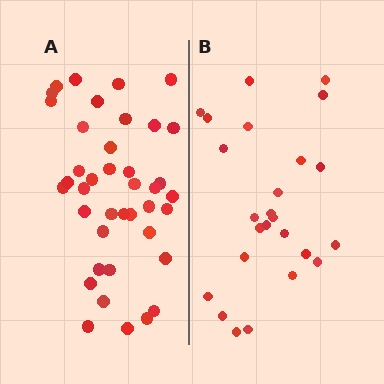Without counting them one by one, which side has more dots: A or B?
Region A (the left region) has more dots.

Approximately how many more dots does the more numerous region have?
Region A has approximately 15 more dots than region B.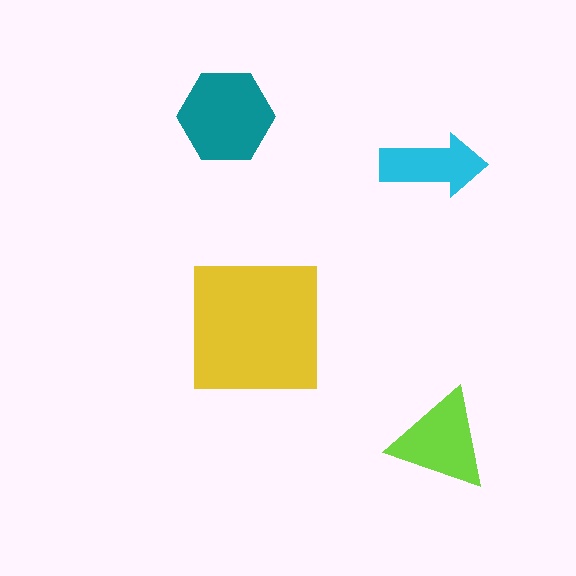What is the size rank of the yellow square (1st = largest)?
1st.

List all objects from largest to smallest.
The yellow square, the teal hexagon, the lime triangle, the cyan arrow.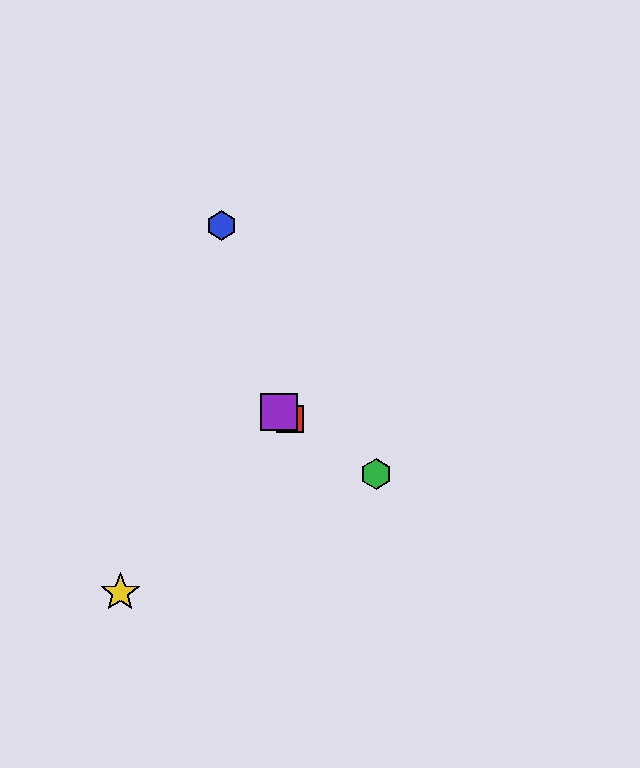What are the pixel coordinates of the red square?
The red square is at (290, 419).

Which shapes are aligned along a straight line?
The red square, the green hexagon, the purple square are aligned along a straight line.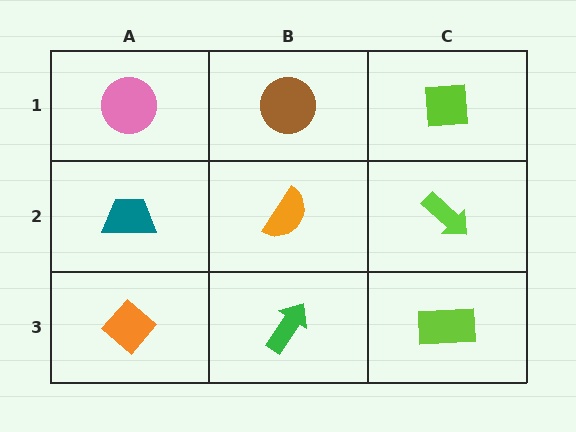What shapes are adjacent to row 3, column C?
A lime arrow (row 2, column C), a green arrow (row 3, column B).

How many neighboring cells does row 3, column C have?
2.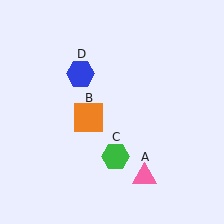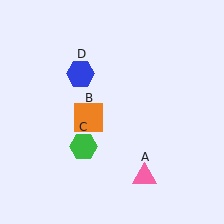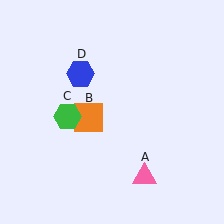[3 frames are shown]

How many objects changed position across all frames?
1 object changed position: green hexagon (object C).